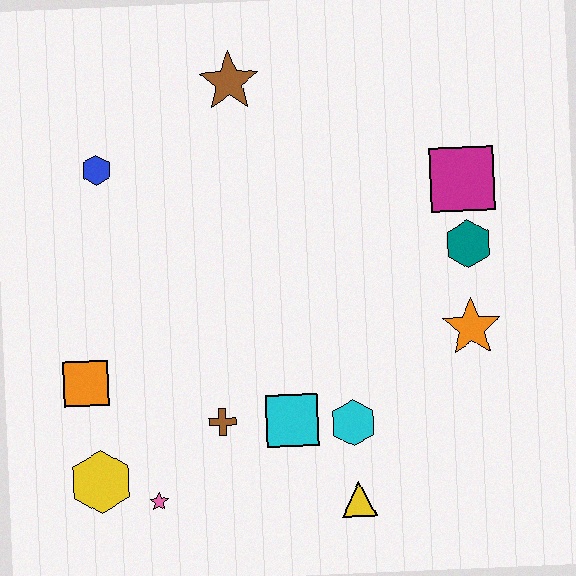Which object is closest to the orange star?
The teal hexagon is closest to the orange star.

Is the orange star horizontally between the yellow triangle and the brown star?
No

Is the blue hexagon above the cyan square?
Yes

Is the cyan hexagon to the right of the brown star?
Yes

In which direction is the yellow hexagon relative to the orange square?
The yellow hexagon is below the orange square.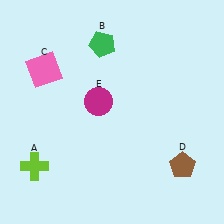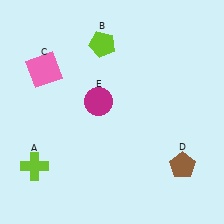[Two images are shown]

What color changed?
The pentagon (B) changed from green in Image 1 to lime in Image 2.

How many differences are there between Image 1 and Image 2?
There is 1 difference between the two images.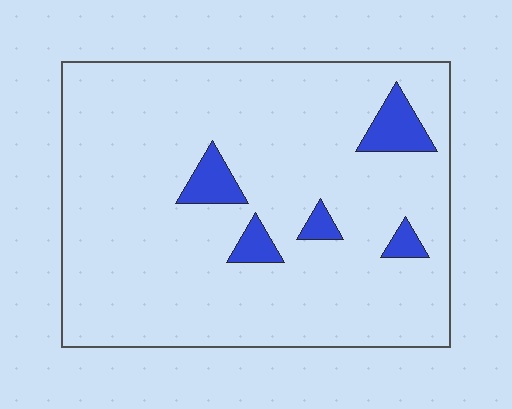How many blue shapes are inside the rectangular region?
5.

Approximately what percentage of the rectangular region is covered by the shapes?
Approximately 10%.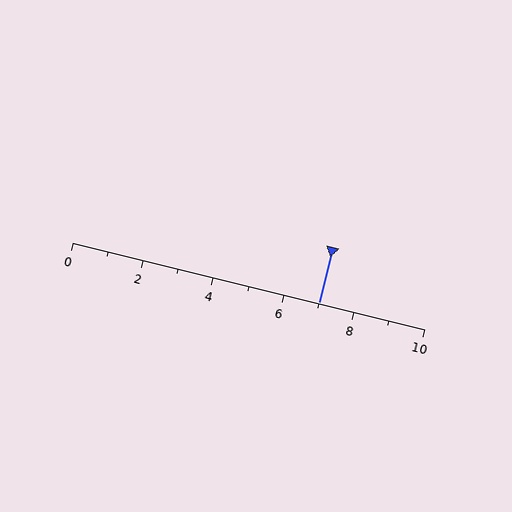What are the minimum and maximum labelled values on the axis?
The axis runs from 0 to 10.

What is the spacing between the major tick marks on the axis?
The major ticks are spaced 2 apart.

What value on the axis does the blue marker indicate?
The marker indicates approximately 7.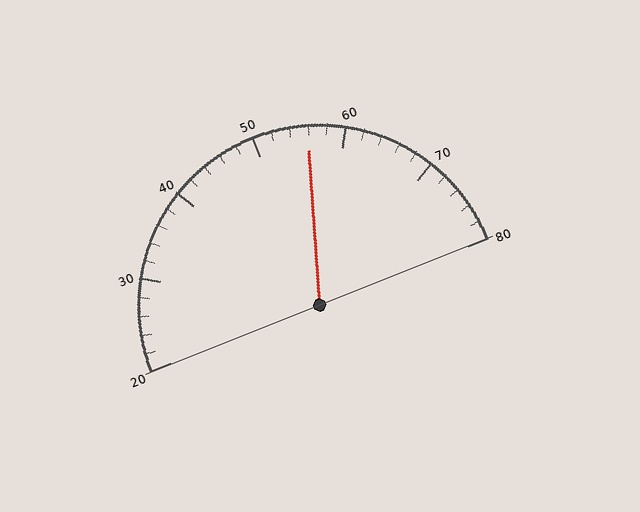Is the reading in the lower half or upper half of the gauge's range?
The reading is in the upper half of the range (20 to 80).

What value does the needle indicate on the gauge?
The needle indicates approximately 56.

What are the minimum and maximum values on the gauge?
The gauge ranges from 20 to 80.